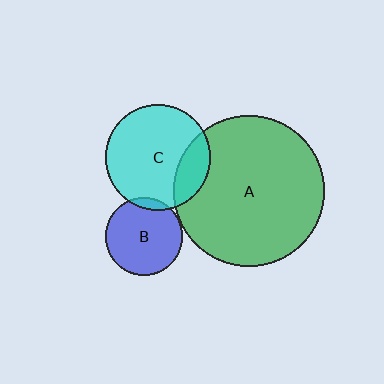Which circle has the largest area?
Circle A (green).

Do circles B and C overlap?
Yes.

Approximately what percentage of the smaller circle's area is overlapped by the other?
Approximately 5%.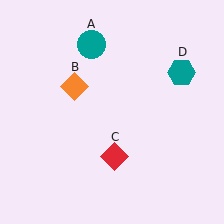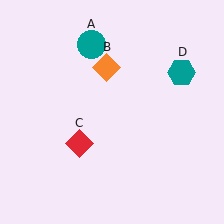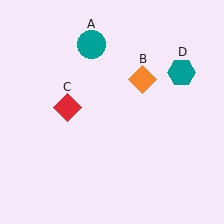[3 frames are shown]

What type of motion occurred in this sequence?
The orange diamond (object B), red diamond (object C) rotated clockwise around the center of the scene.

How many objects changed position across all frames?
2 objects changed position: orange diamond (object B), red diamond (object C).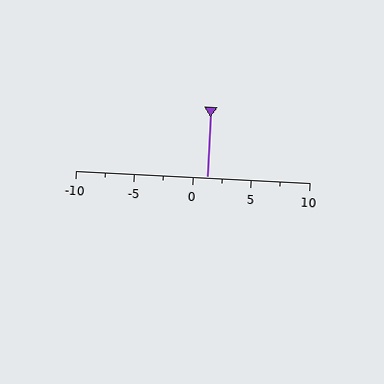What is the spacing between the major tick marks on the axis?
The major ticks are spaced 5 apart.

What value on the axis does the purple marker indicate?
The marker indicates approximately 1.2.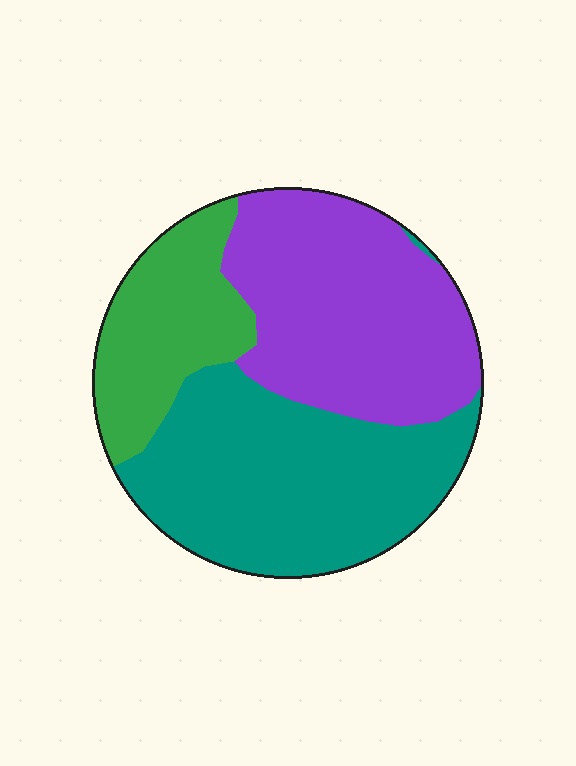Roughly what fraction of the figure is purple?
Purple takes up about three eighths (3/8) of the figure.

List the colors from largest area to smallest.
From largest to smallest: teal, purple, green.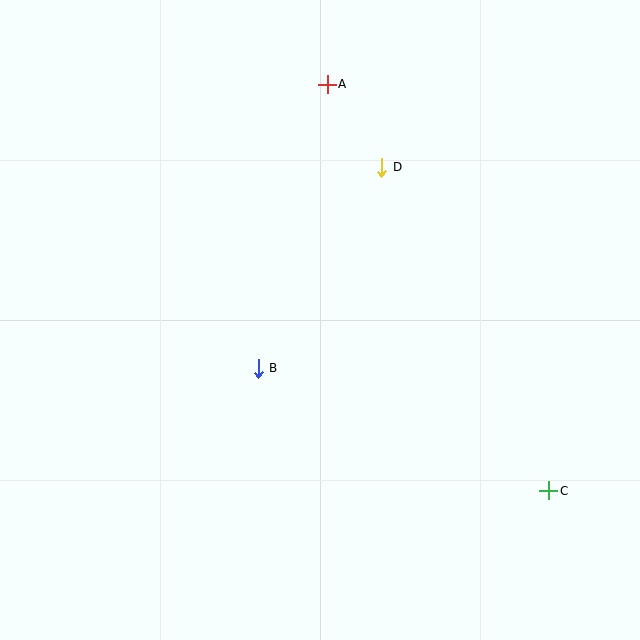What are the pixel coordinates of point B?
Point B is at (258, 368).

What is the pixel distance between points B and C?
The distance between B and C is 315 pixels.